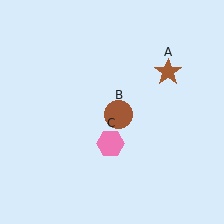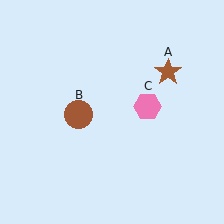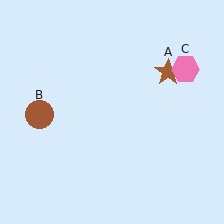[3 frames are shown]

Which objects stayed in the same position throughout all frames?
Brown star (object A) remained stationary.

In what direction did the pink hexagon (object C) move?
The pink hexagon (object C) moved up and to the right.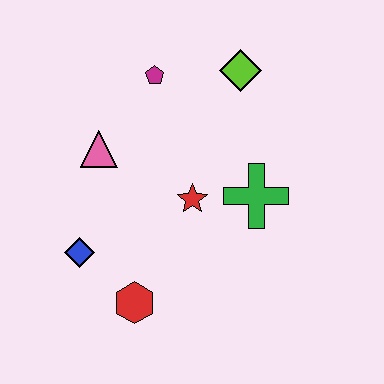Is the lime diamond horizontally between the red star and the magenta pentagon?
No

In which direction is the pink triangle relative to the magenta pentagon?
The pink triangle is below the magenta pentagon.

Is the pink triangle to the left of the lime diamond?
Yes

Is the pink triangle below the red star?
No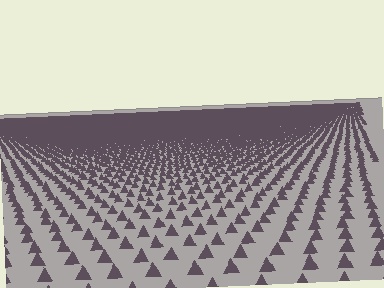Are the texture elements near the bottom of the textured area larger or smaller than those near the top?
Larger. Near the bottom, elements are closer to the viewer and appear at a bigger on-screen size.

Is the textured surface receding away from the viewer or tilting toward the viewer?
The surface is receding away from the viewer. Texture elements get smaller and denser toward the top.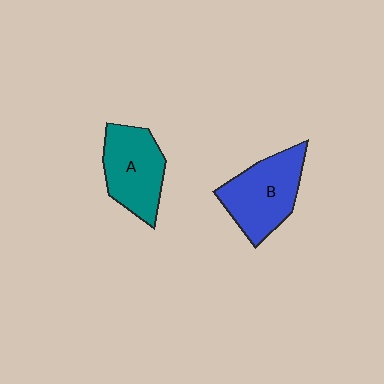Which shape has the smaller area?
Shape A (teal).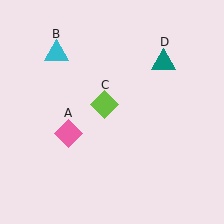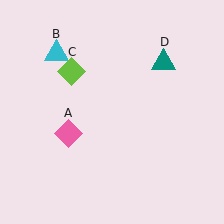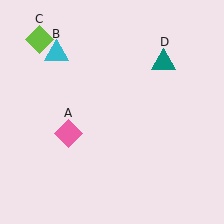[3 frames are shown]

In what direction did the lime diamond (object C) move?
The lime diamond (object C) moved up and to the left.